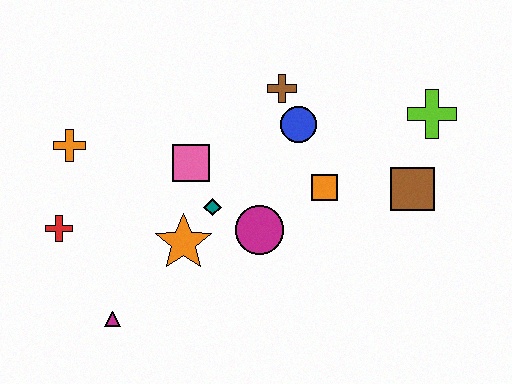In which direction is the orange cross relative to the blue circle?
The orange cross is to the left of the blue circle.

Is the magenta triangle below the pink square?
Yes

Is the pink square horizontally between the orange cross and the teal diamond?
Yes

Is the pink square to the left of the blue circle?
Yes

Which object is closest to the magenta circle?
The teal diamond is closest to the magenta circle.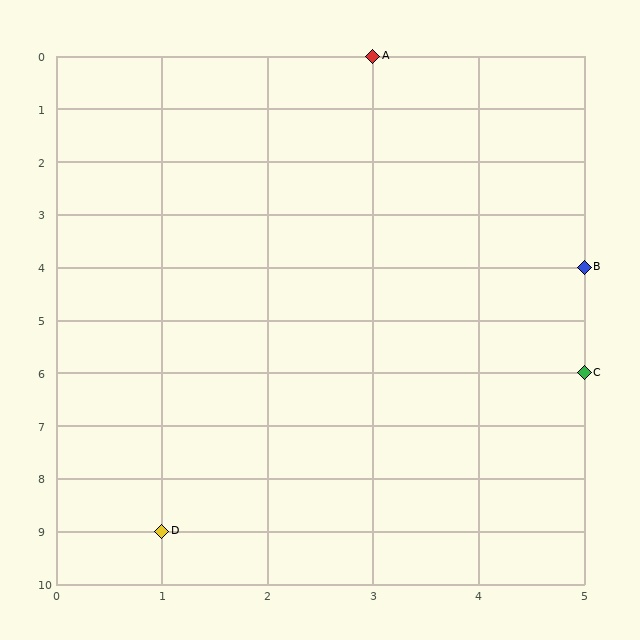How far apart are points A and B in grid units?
Points A and B are 2 columns and 4 rows apart (about 4.5 grid units diagonally).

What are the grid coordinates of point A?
Point A is at grid coordinates (3, 0).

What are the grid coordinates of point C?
Point C is at grid coordinates (5, 6).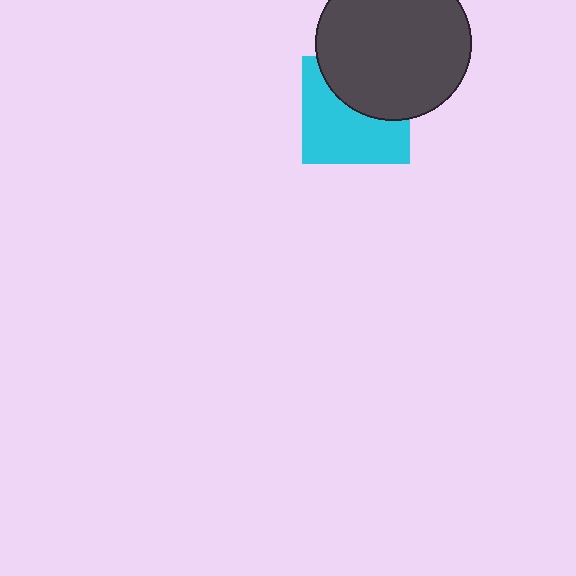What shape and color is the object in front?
The object in front is a dark gray circle.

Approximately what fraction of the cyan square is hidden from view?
Roughly 42% of the cyan square is hidden behind the dark gray circle.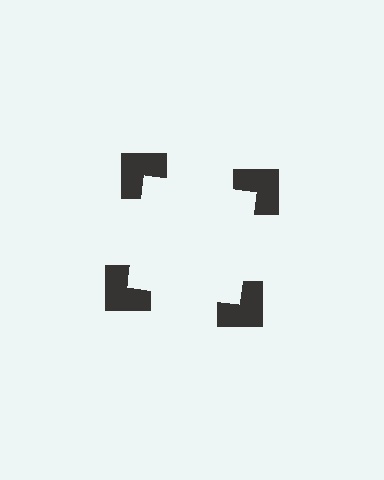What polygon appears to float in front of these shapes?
An illusory square — its edges are inferred from the aligned wedge cuts in the notched squares, not physically drawn.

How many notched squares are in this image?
There are 4 — one at each vertex of the illusory square.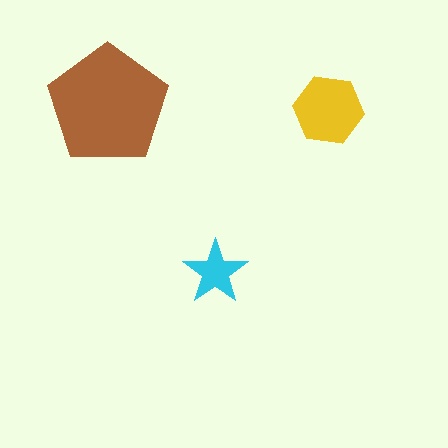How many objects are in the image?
There are 3 objects in the image.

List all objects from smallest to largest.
The cyan star, the yellow hexagon, the brown pentagon.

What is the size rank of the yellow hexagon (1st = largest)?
2nd.